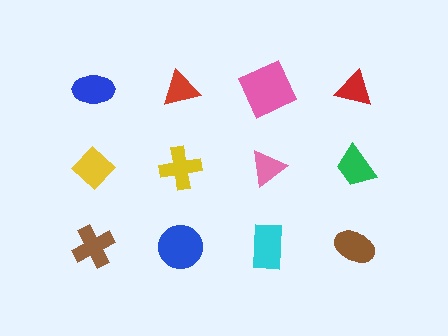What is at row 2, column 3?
A pink triangle.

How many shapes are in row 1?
4 shapes.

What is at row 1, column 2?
A red triangle.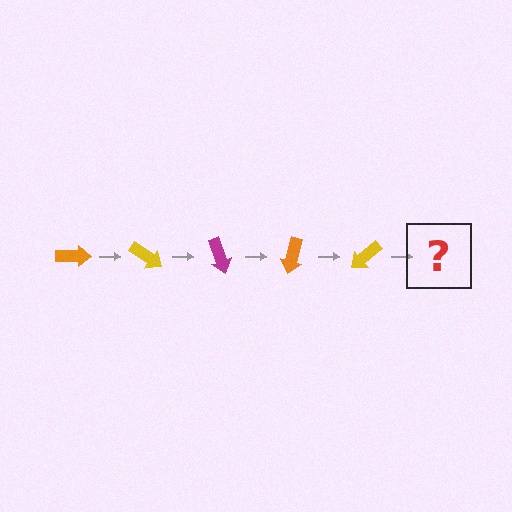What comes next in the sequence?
The next element should be a magenta arrow, rotated 175 degrees from the start.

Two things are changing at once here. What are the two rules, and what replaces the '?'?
The two rules are that it rotates 35 degrees each step and the color cycles through orange, yellow, and magenta. The '?' should be a magenta arrow, rotated 175 degrees from the start.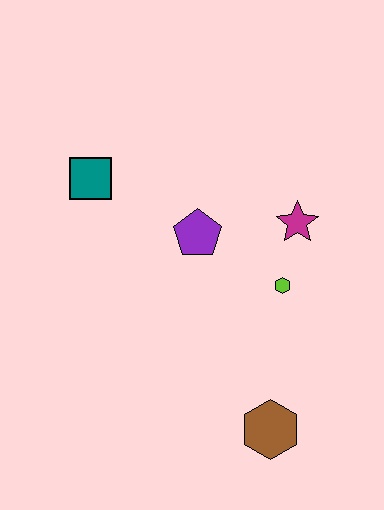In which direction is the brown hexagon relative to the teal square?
The brown hexagon is below the teal square.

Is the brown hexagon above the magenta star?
No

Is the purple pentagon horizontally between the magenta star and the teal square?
Yes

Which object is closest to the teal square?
The purple pentagon is closest to the teal square.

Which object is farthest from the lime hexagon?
The teal square is farthest from the lime hexagon.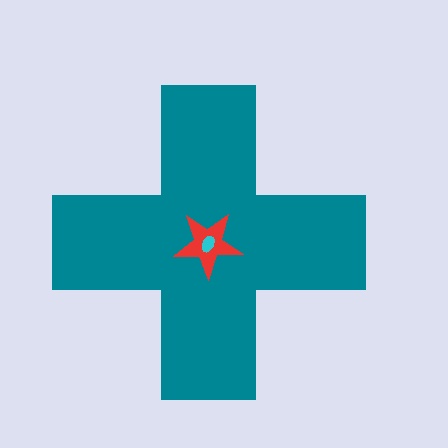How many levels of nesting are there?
3.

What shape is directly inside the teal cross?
The red star.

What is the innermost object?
The cyan ellipse.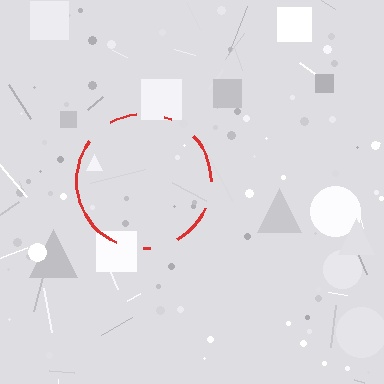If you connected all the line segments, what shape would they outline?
They would outline a circle.